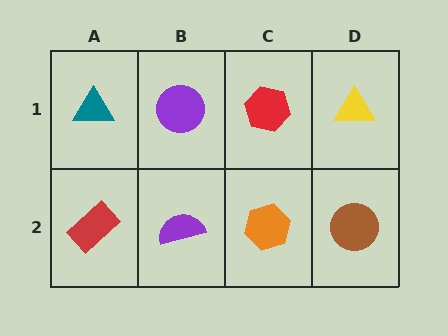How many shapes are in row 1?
4 shapes.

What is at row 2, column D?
A brown circle.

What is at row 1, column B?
A purple circle.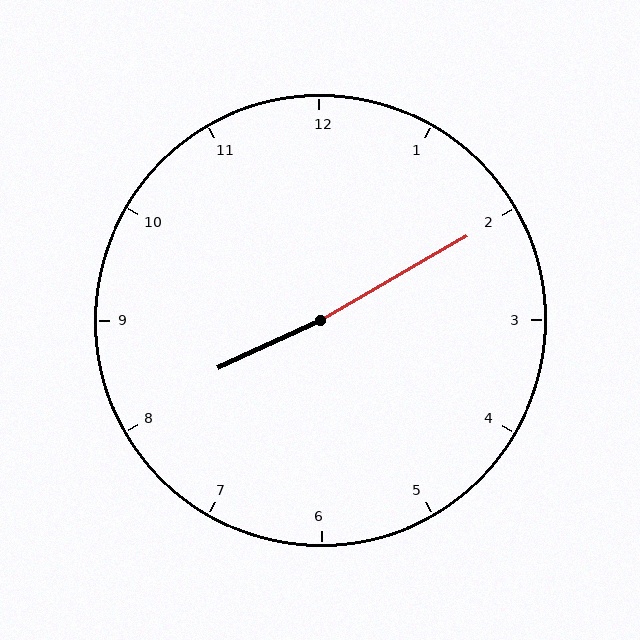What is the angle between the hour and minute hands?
Approximately 175 degrees.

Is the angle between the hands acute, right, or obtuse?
It is obtuse.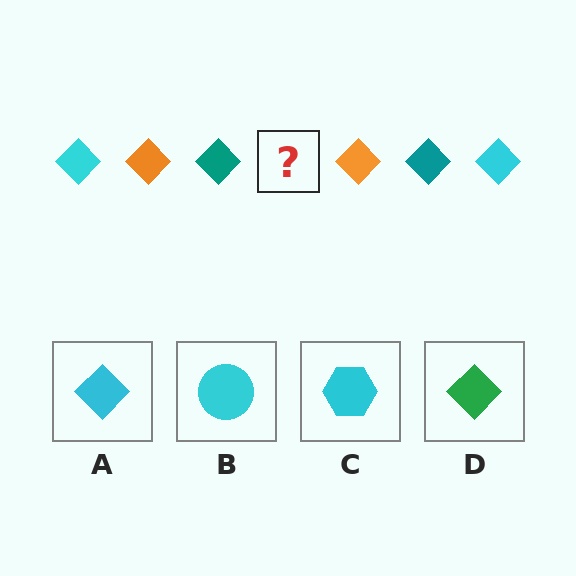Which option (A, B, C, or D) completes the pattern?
A.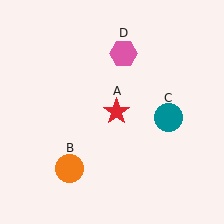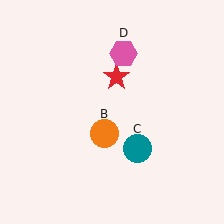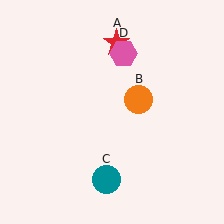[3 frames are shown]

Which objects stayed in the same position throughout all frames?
Pink hexagon (object D) remained stationary.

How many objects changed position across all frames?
3 objects changed position: red star (object A), orange circle (object B), teal circle (object C).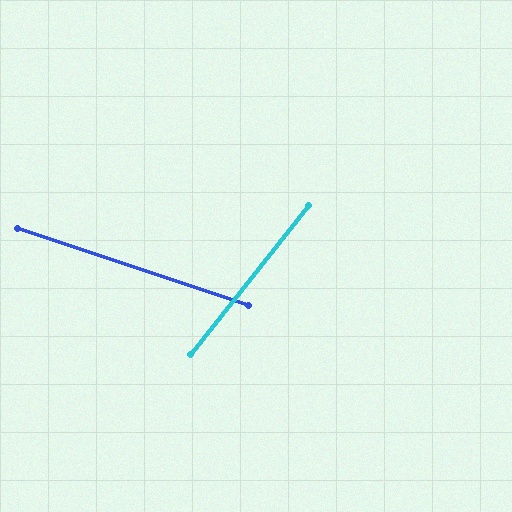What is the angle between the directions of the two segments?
Approximately 70 degrees.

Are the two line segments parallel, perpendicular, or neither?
Neither parallel nor perpendicular — they differ by about 70°.